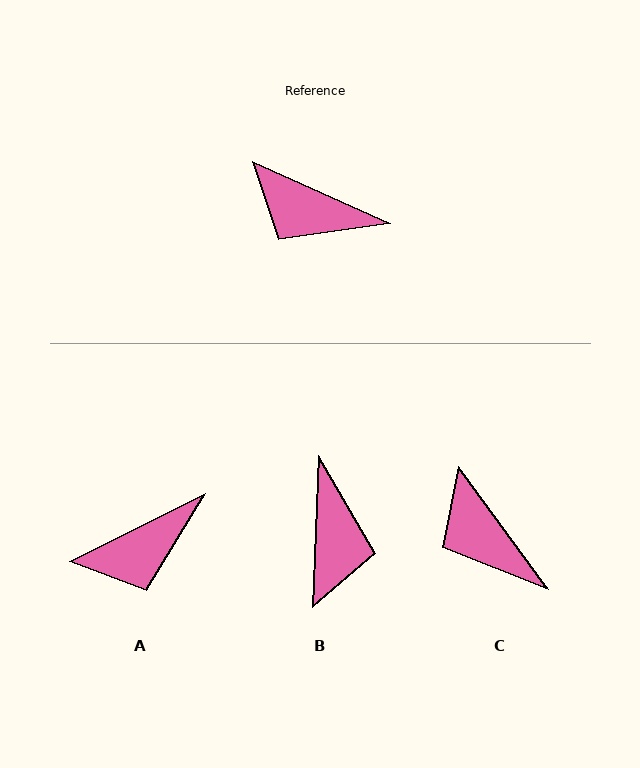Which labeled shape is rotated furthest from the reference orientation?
B, about 112 degrees away.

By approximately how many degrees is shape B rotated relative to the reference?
Approximately 112 degrees counter-clockwise.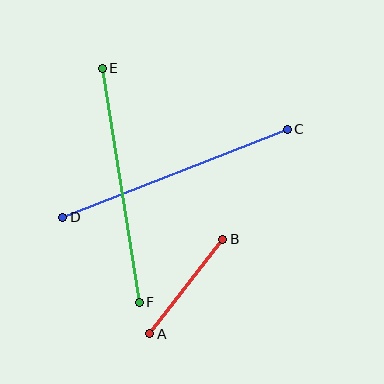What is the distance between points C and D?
The distance is approximately 241 pixels.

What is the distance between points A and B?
The distance is approximately 120 pixels.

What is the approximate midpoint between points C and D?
The midpoint is at approximately (175, 173) pixels.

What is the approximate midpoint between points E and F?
The midpoint is at approximately (121, 185) pixels.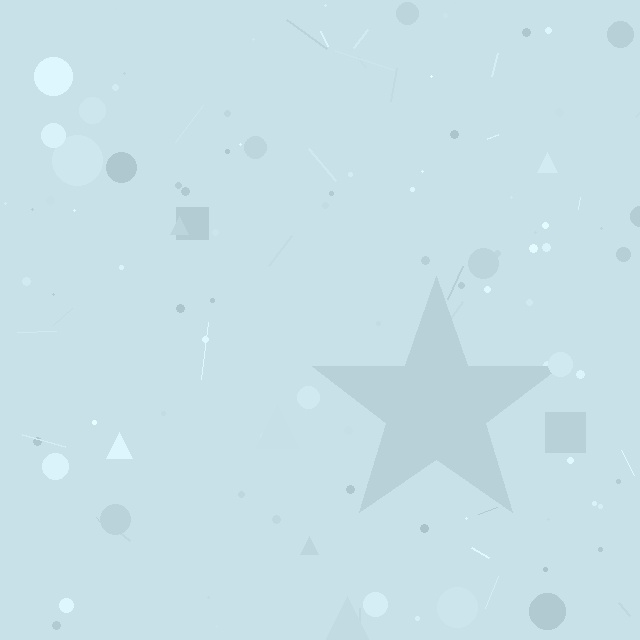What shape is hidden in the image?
A star is hidden in the image.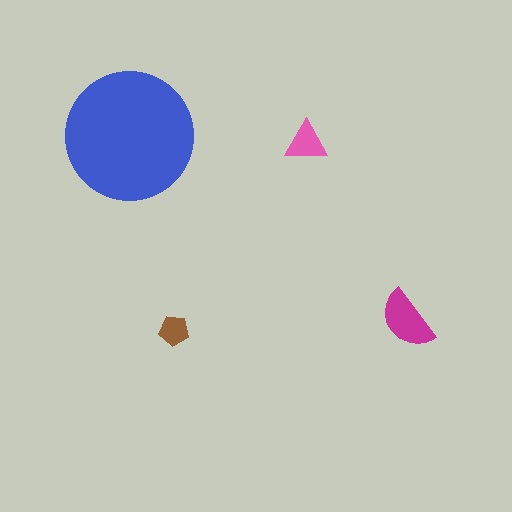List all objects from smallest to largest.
The brown pentagon, the pink triangle, the magenta semicircle, the blue circle.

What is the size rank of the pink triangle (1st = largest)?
3rd.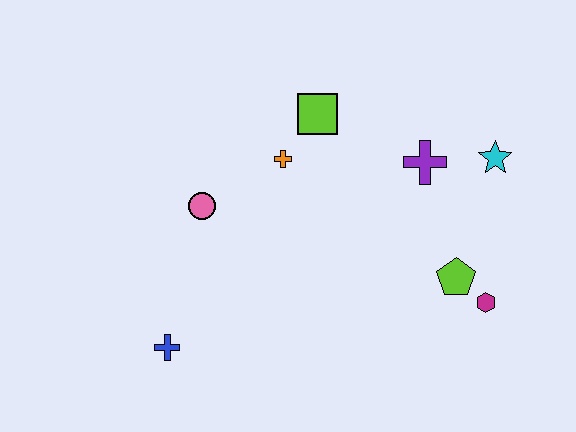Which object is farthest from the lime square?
The blue cross is farthest from the lime square.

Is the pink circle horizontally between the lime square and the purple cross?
No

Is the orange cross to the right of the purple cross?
No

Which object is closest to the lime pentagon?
The magenta hexagon is closest to the lime pentagon.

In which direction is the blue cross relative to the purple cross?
The blue cross is to the left of the purple cross.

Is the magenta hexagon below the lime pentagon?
Yes